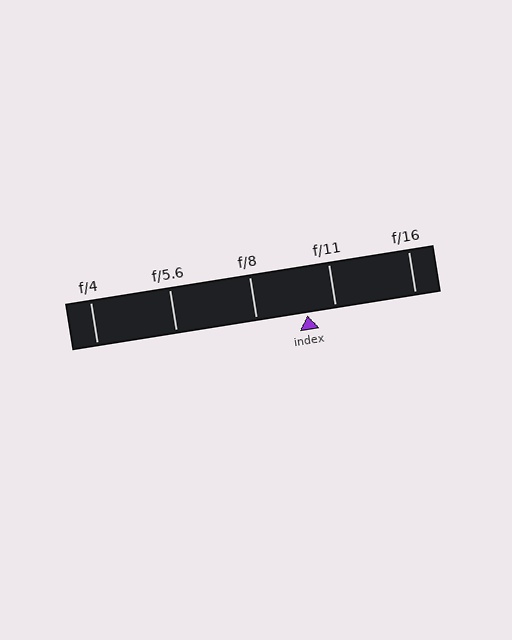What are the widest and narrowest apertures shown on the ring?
The widest aperture shown is f/4 and the narrowest is f/16.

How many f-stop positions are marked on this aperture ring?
There are 5 f-stop positions marked.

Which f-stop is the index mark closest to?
The index mark is closest to f/11.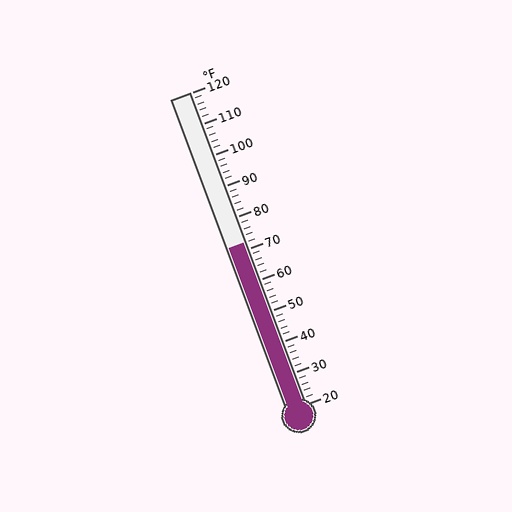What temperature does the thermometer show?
The thermometer shows approximately 72°F.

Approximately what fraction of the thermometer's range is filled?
The thermometer is filled to approximately 50% of its range.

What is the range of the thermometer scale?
The thermometer scale ranges from 20°F to 120°F.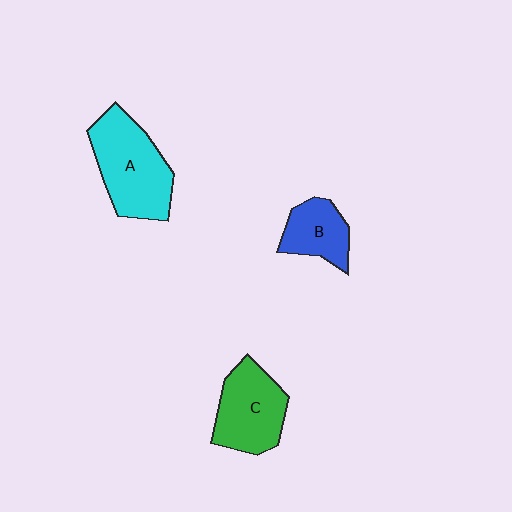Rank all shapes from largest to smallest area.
From largest to smallest: A (cyan), C (green), B (blue).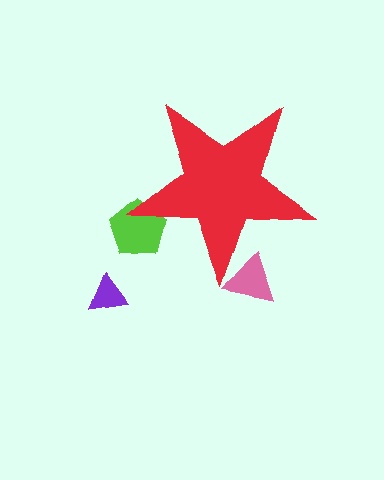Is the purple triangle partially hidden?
No, the purple triangle is fully visible.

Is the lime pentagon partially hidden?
Yes, the lime pentagon is partially hidden behind the red star.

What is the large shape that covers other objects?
A red star.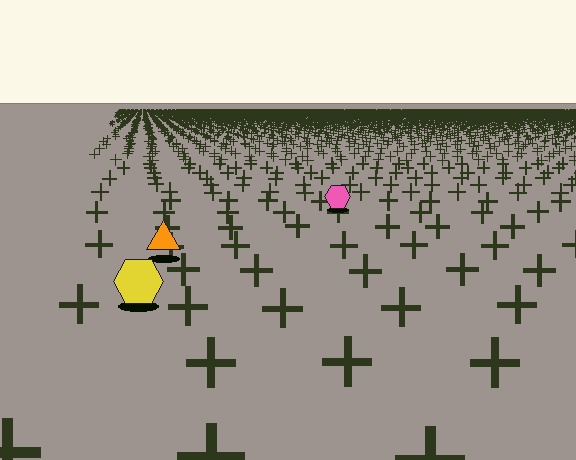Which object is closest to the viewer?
The yellow hexagon is closest. The texture marks near it are larger and more spread out.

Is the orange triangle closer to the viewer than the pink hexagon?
Yes. The orange triangle is closer — you can tell from the texture gradient: the ground texture is coarser near it.